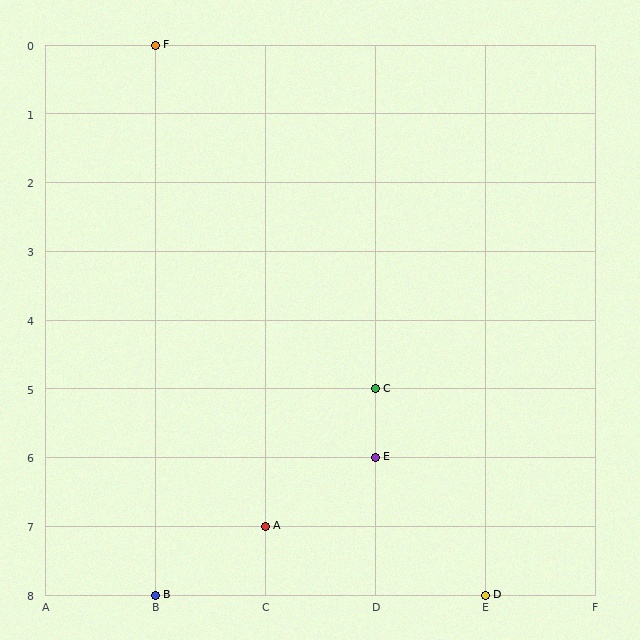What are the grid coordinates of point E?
Point E is at grid coordinates (D, 6).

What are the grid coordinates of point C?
Point C is at grid coordinates (D, 5).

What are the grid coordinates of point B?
Point B is at grid coordinates (B, 8).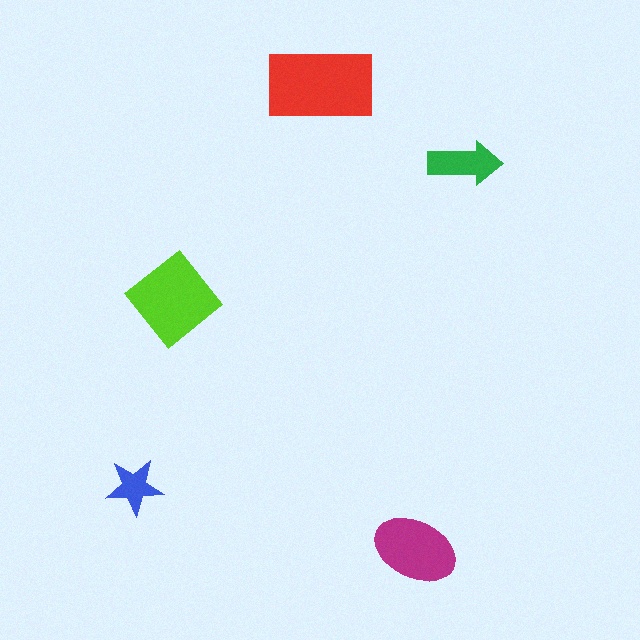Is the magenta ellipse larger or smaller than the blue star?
Larger.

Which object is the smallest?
The blue star.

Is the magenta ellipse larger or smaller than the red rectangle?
Smaller.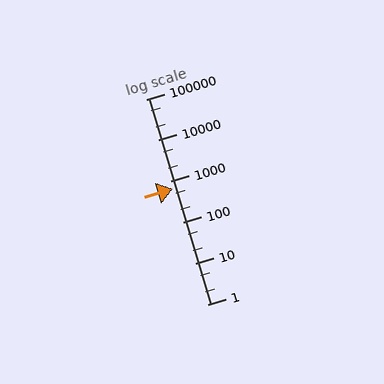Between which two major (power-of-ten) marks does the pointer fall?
The pointer is between 100 and 1000.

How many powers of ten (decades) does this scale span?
The scale spans 5 decades, from 1 to 100000.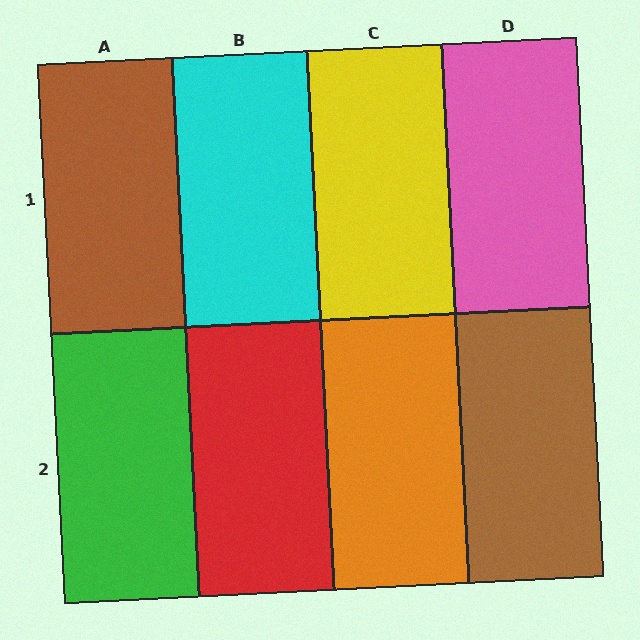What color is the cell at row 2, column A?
Green.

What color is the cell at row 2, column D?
Brown.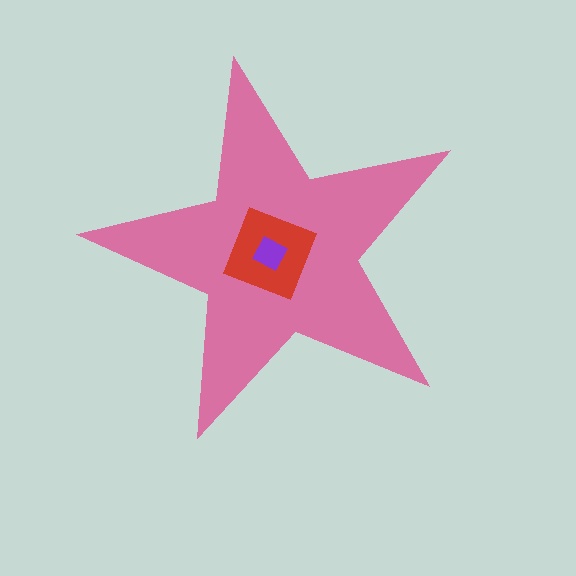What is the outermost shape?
The pink star.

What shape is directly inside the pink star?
The red diamond.